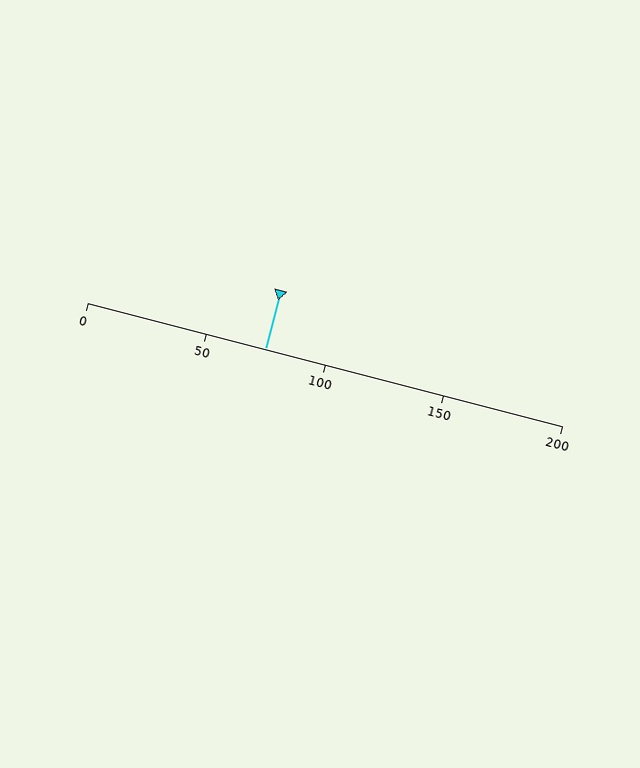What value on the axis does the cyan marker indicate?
The marker indicates approximately 75.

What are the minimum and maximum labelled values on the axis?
The axis runs from 0 to 200.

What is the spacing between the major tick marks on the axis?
The major ticks are spaced 50 apart.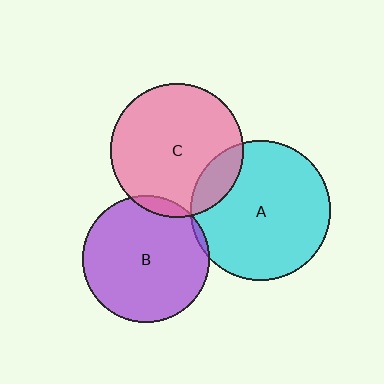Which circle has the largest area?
Circle A (cyan).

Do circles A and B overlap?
Yes.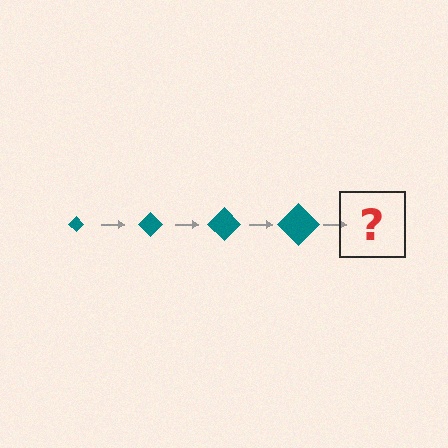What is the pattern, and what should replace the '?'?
The pattern is that the diamond gets progressively larger each step. The '?' should be a teal diamond, larger than the previous one.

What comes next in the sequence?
The next element should be a teal diamond, larger than the previous one.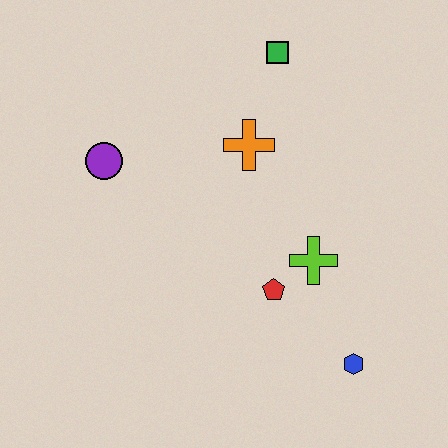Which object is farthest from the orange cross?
The blue hexagon is farthest from the orange cross.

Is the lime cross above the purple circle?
No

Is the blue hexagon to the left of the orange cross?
No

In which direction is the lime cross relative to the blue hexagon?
The lime cross is above the blue hexagon.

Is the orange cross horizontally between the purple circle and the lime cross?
Yes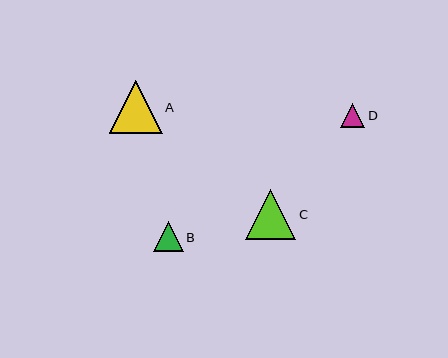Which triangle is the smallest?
Triangle D is the smallest with a size of approximately 24 pixels.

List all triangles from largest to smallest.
From largest to smallest: A, C, B, D.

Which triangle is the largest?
Triangle A is the largest with a size of approximately 53 pixels.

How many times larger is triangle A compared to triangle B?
Triangle A is approximately 1.7 times the size of triangle B.